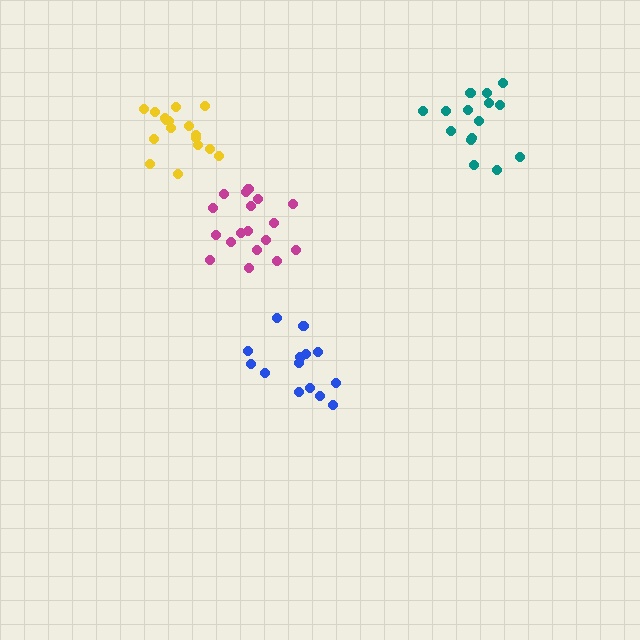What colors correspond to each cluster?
The clusters are colored: magenta, teal, blue, yellow.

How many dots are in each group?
Group 1: 18 dots, Group 2: 15 dots, Group 3: 14 dots, Group 4: 17 dots (64 total).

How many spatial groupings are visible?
There are 4 spatial groupings.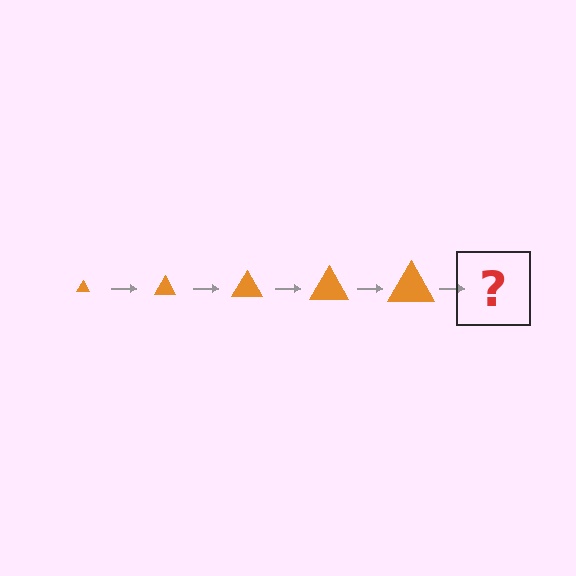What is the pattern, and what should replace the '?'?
The pattern is that the triangle gets progressively larger each step. The '?' should be an orange triangle, larger than the previous one.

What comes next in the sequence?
The next element should be an orange triangle, larger than the previous one.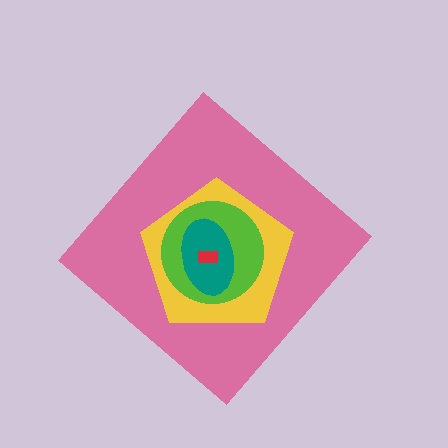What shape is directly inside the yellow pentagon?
The lime circle.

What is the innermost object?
The red rectangle.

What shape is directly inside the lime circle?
The teal ellipse.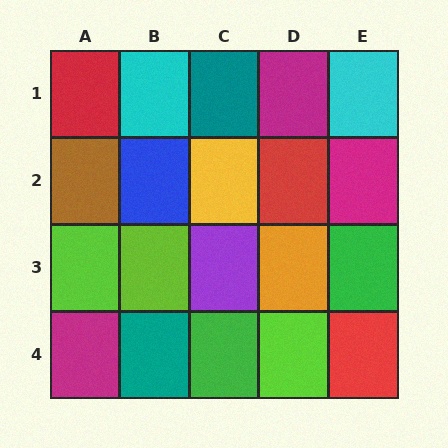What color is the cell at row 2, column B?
Blue.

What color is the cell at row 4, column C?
Green.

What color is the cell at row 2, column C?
Yellow.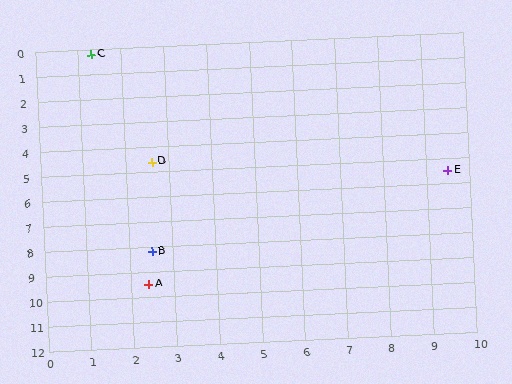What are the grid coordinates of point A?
Point A is at approximately (2.4, 9.5).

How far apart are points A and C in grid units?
Points A and C are about 9.4 grid units apart.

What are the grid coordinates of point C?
Point C is at approximately (1.3, 0.2).